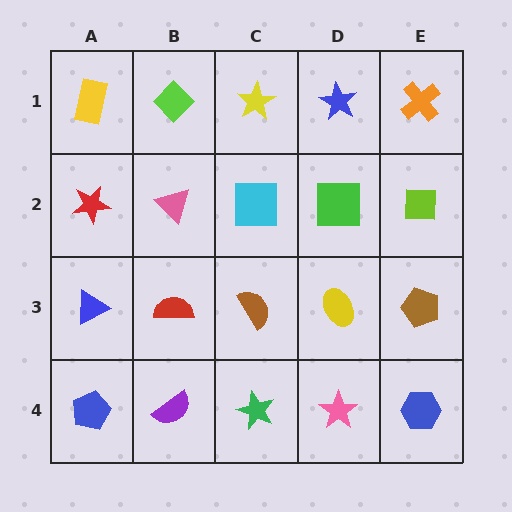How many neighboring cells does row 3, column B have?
4.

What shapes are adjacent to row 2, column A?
A yellow rectangle (row 1, column A), a blue triangle (row 3, column A), a pink triangle (row 2, column B).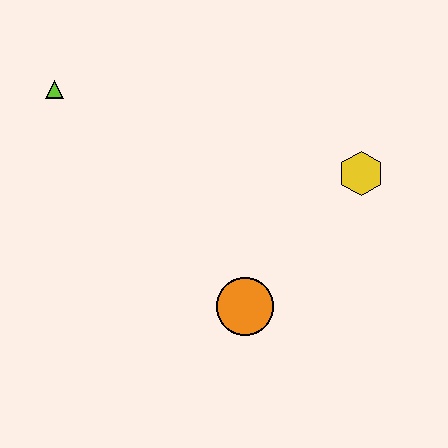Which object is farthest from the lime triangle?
The yellow hexagon is farthest from the lime triangle.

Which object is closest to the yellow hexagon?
The orange circle is closest to the yellow hexagon.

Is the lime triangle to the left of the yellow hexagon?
Yes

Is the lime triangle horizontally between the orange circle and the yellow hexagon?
No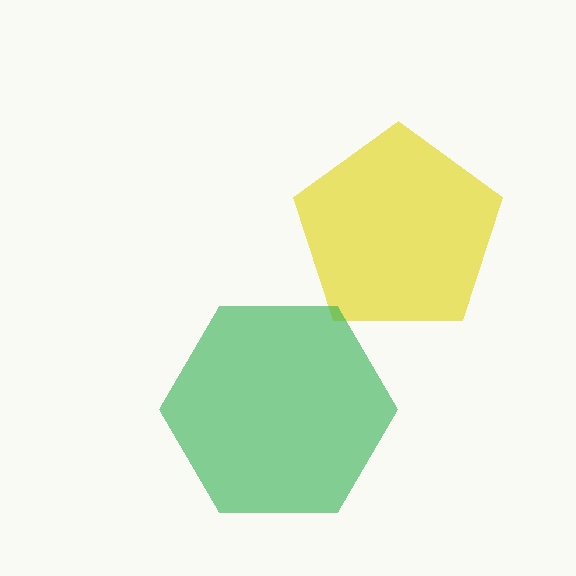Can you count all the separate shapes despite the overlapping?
Yes, there are 2 separate shapes.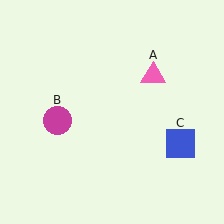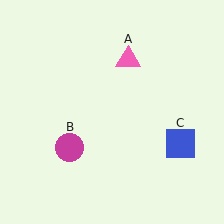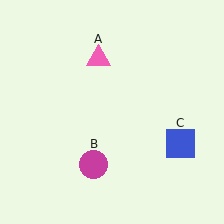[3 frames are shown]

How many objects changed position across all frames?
2 objects changed position: pink triangle (object A), magenta circle (object B).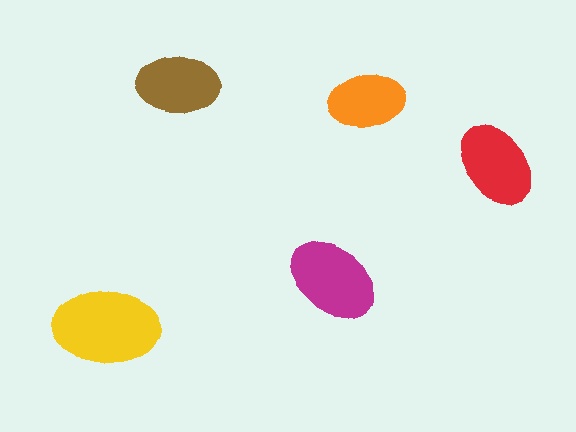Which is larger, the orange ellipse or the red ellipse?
The red one.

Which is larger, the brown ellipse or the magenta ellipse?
The magenta one.